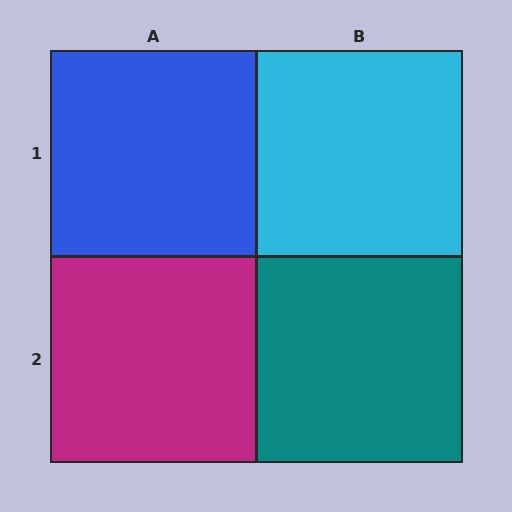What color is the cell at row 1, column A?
Blue.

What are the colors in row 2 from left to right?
Magenta, teal.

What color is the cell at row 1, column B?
Cyan.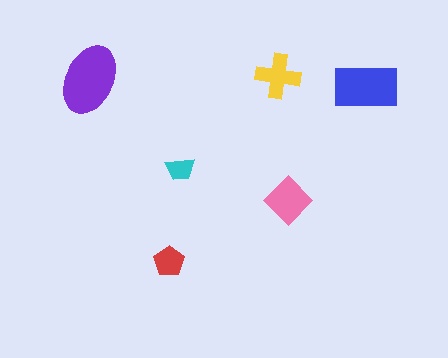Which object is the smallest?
The cyan trapezoid.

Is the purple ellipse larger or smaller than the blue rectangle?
Larger.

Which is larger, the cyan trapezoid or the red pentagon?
The red pentagon.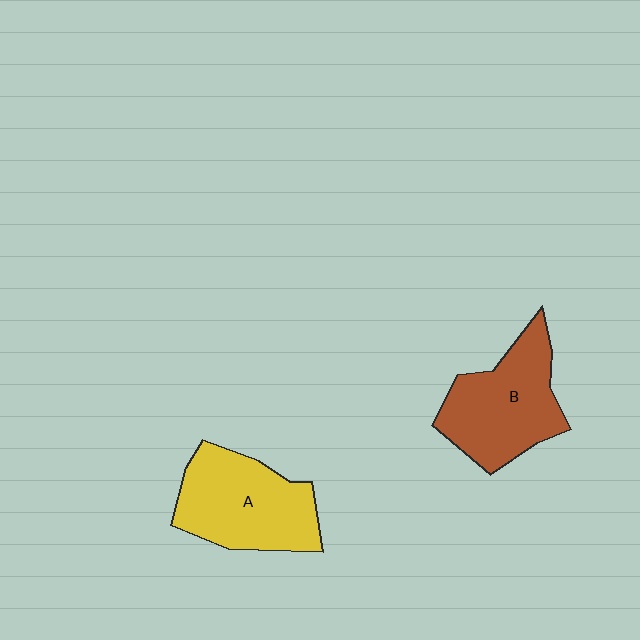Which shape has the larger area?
Shape A (yellow).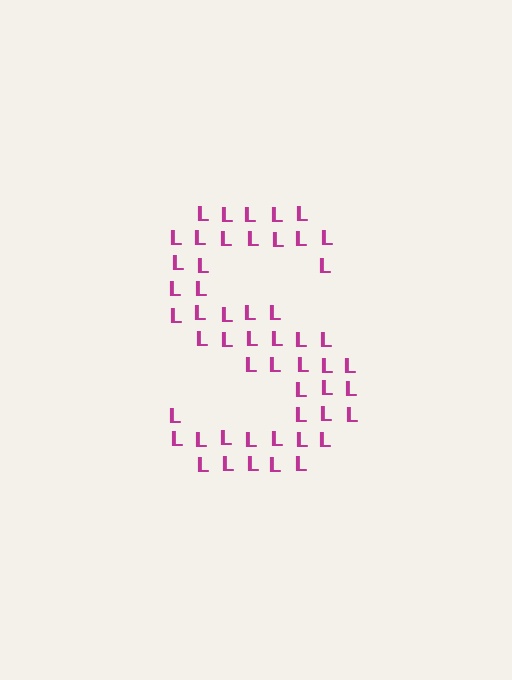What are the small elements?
The small elements are letter L's.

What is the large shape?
The large shape is the letter S.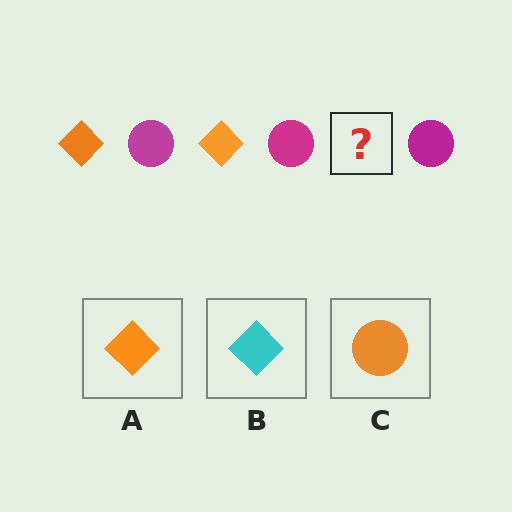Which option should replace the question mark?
Option A.